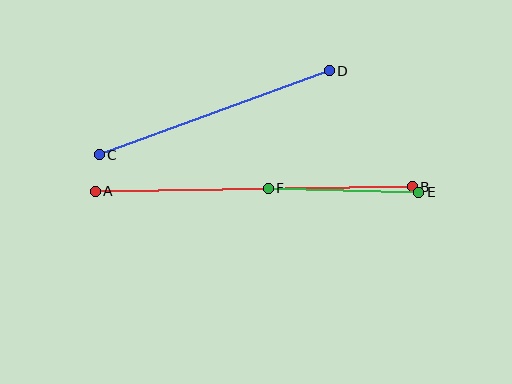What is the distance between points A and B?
The distance is approximately 317 pixels.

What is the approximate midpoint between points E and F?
The midpoint is at approximately (344, 190) pixels.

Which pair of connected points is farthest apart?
Points A and B are farthest apart.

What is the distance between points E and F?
The distance is approximately 151 pixels.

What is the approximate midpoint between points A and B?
The midpoint is at approximately (254, 189) pixels.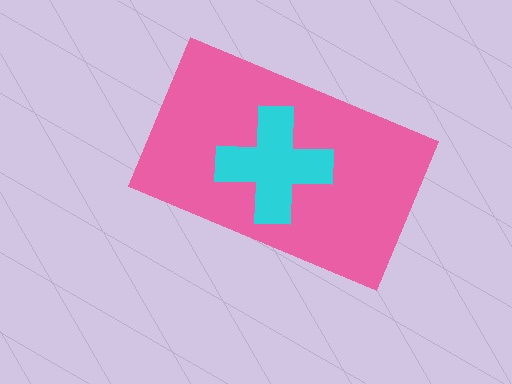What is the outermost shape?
The pink rectangle.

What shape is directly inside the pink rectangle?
The cyan cross.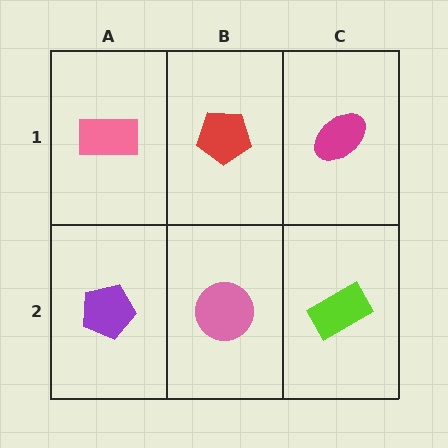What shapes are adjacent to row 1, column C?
A lime rectangle (row 2, column C), a red pentagon (row 1, column B).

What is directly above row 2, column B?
A red pentagon.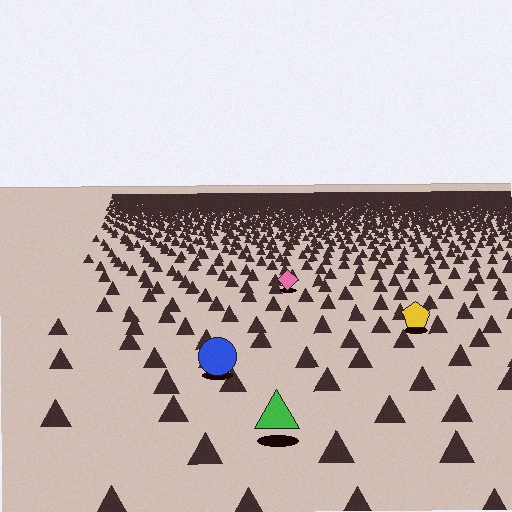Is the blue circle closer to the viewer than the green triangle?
No. The green triangle is closer — you can tell from the texture gradient: the ground texture is coarser near it.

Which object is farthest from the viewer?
The pink diamond is farthest from the viewer. It appears smaller and the ground texture around it is denser.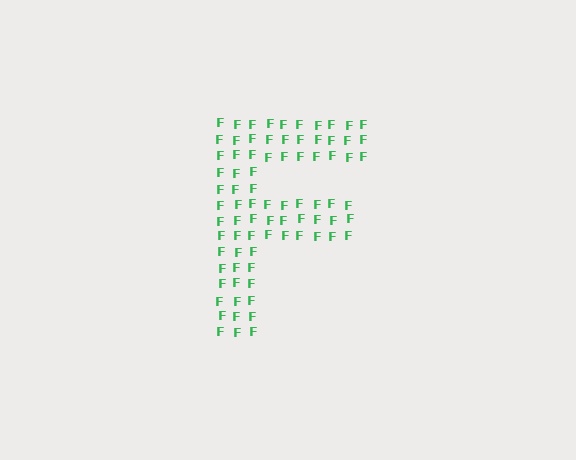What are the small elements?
The small elements are letter F's.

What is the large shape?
The large shape is the letter F.